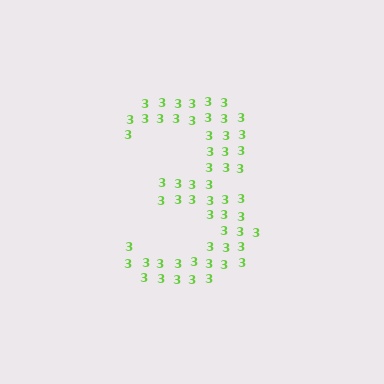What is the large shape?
The large shape is the digit 3.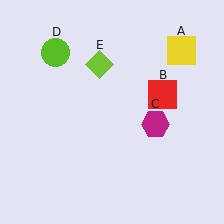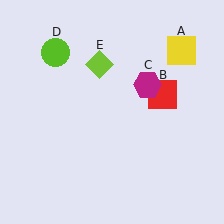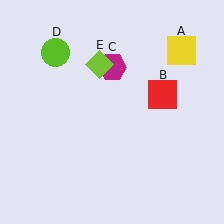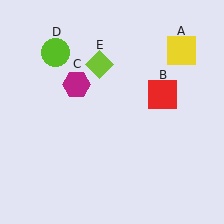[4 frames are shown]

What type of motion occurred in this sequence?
The magenta hexagon (object C) rotated counterclockwise around the center of the scene.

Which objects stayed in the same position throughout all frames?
Yellow square (object A) and red square (object B) and lime circle (object D) and lime diamond (object E) remained stationary.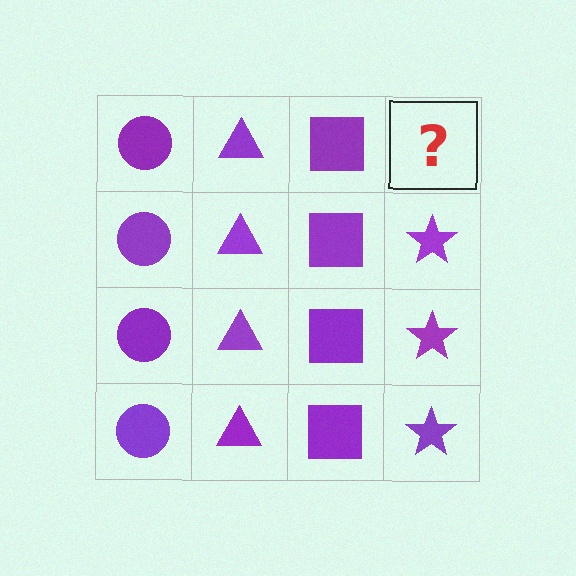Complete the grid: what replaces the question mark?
The question mark should be replaced with a purple star.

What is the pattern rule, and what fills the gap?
The rule is that each column has a consistent shape. The gap should be filled with a purple star.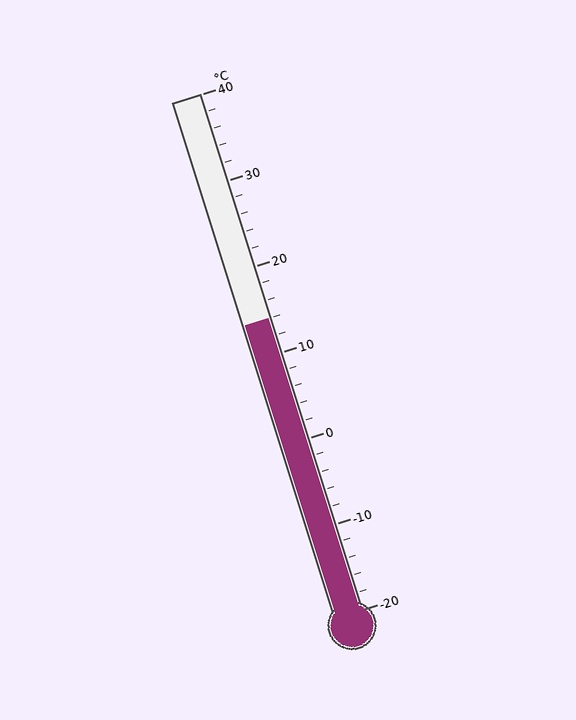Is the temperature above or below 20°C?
The temperature is below 20°C.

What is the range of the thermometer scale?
The thermometer scale ranges from -20°C to 40°C.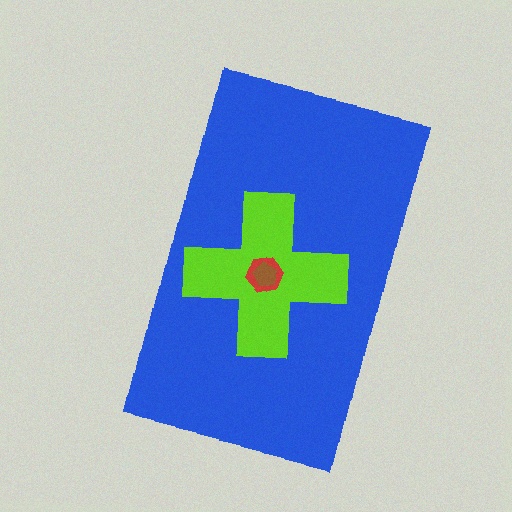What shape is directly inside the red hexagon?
The brown pentagon.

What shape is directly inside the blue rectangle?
The lime cross.